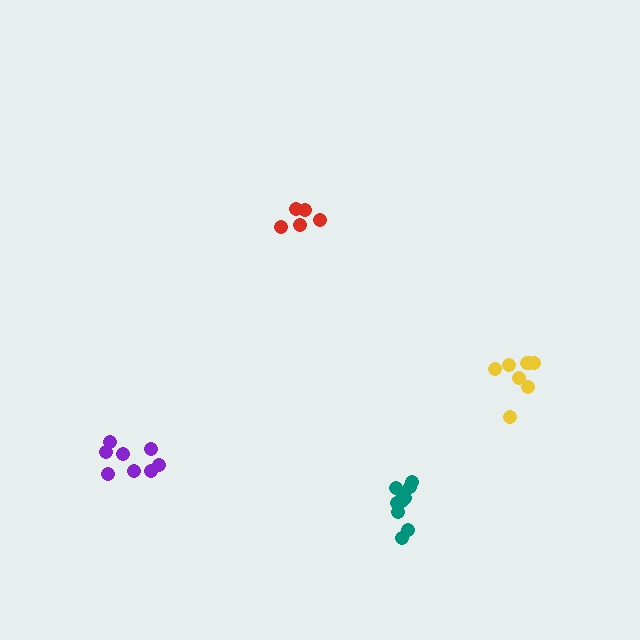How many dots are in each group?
Group 1: 8 dots, Group 2: 5 dots, Group 3: 10 dots, Group 4: 8 dots (31 total).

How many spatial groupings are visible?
There are 4 spatial groupings.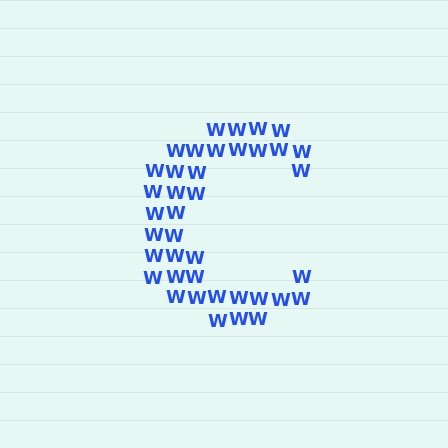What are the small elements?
The small elements are letter W's.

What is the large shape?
The large shape is the letter C.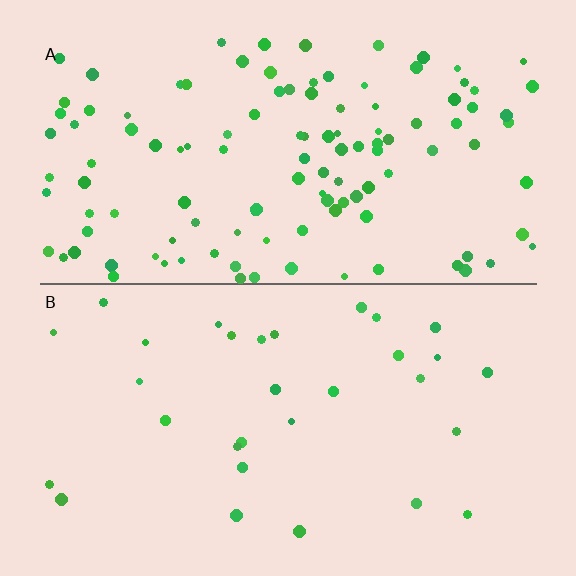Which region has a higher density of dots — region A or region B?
A (the top).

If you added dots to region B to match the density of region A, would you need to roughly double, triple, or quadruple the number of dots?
Approximately quadruple.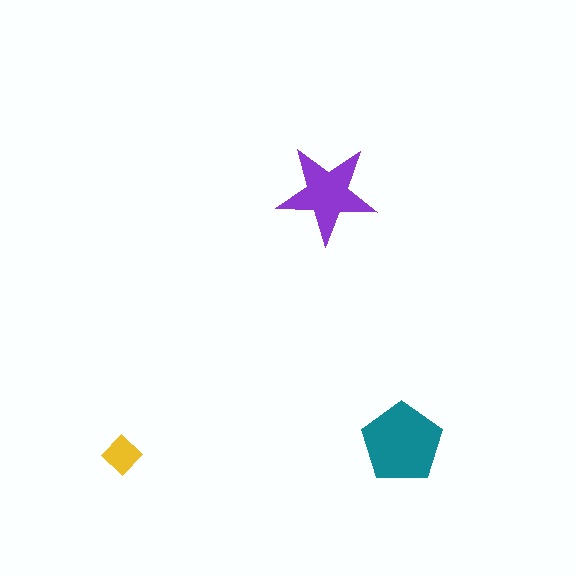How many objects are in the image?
There are 3 objects in the image.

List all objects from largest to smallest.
The teal pentagon, the purple star, the yellow diamond.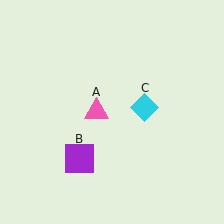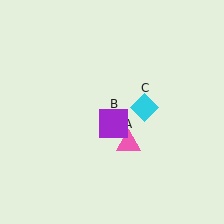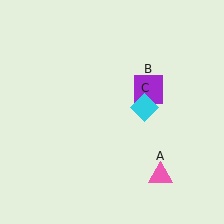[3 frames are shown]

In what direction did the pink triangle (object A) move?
The pink triangle (object A) moved down and to the right.